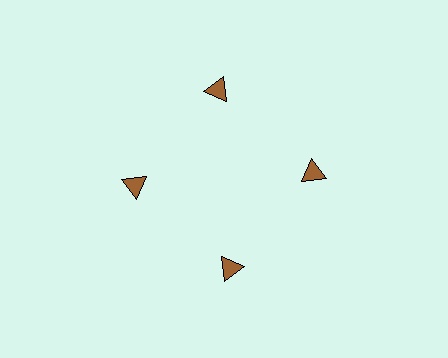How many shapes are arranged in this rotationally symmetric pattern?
There are 4 shapes, arranged in 4 groups of 1.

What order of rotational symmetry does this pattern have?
This pattern has 4-fold rotational symmetry.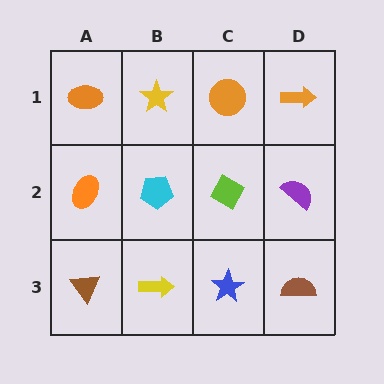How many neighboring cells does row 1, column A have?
2.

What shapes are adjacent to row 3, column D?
A purple semicircle (row 2, column D), a blue star (row 3, column C).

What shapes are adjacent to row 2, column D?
An orange arrow (row 1, column D), a brown semicircle (row 3, column D), a lime diamond (row 2, column C).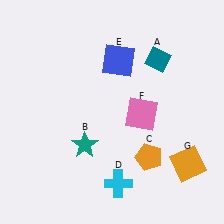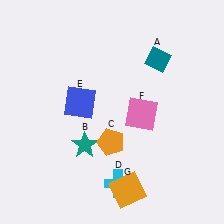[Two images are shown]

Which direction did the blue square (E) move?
The blue square (E) moved down.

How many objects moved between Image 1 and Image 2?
3 objects moved between the two images.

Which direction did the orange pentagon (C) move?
The orange pentagon (C) moved left.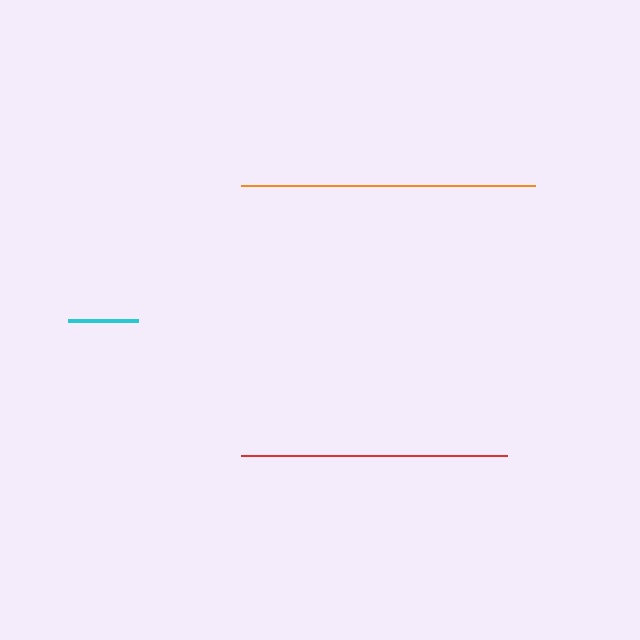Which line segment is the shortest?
The cyan line is the shortest at approximately 70 pixels.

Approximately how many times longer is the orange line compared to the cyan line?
The orange line is approximately 4.2 times the length of the cyan line.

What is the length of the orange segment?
The orange segment is approximately 294 pixels long.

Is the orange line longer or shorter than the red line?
The orange line is longer than the red line.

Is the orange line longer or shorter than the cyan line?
The orange line is longer than the cyan line.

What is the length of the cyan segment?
The cyan segment is approximately 70 pixels long.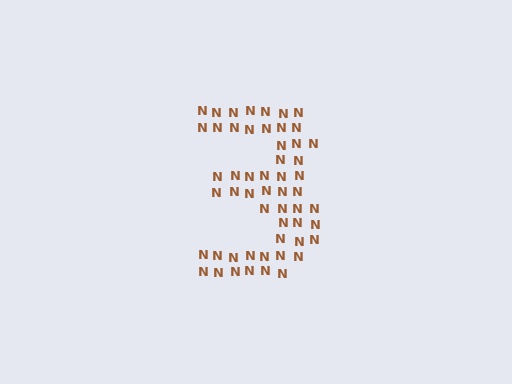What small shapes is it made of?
It is made of small letter N's.